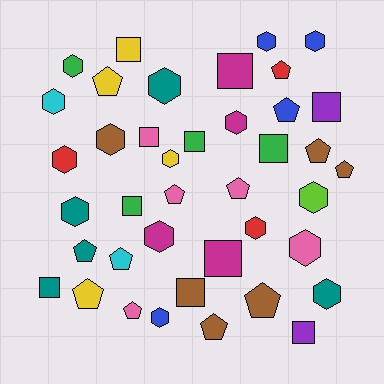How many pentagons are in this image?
There are 13 pentagons.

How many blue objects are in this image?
There are 4 blue objects.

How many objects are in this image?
There are 40 objects.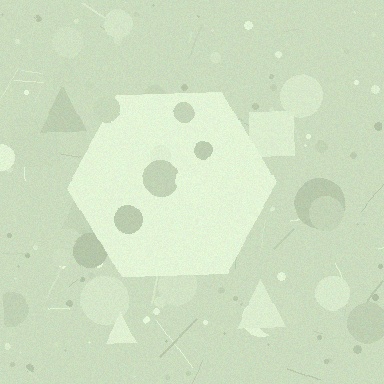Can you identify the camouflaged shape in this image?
The camouflaged shape is a hexagon.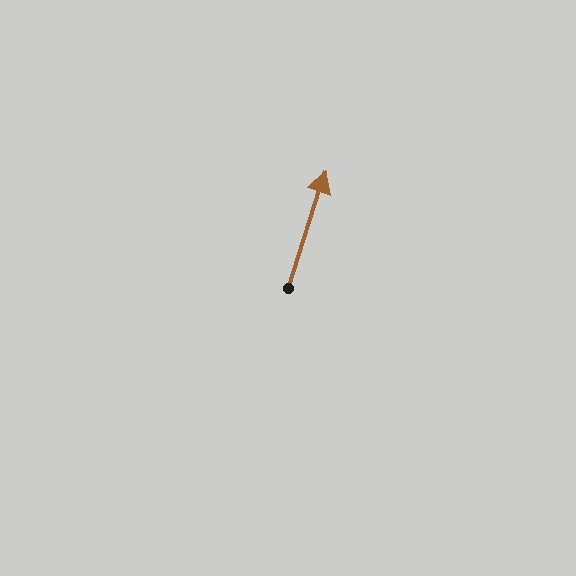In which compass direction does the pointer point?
North.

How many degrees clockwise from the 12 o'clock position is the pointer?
Approximately 18 degrees.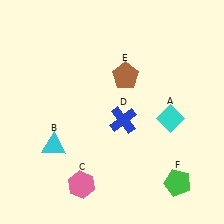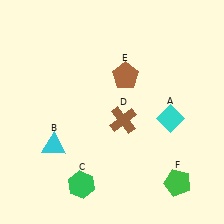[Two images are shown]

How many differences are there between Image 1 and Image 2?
There are 2 differences between the two images.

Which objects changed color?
C changed from pink to green. D changed from blue to brown.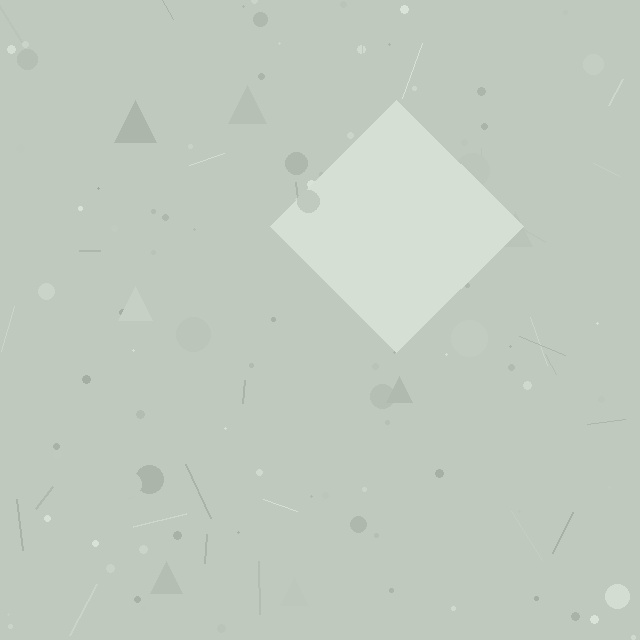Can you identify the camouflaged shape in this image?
The camouflaged shape is a diamond.